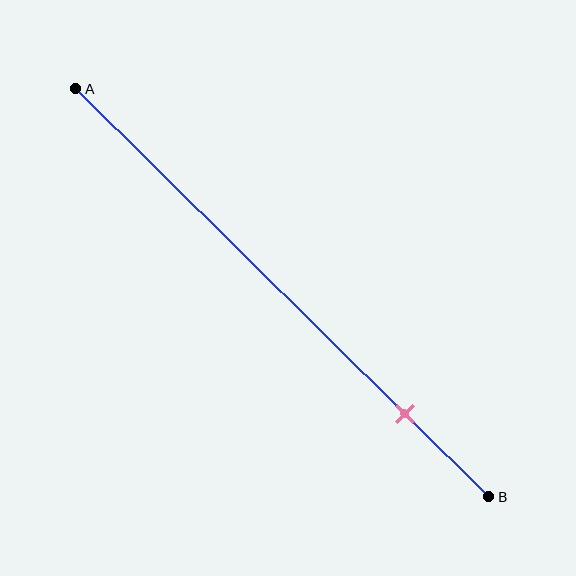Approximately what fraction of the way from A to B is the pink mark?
The pink mark is approximately 80% of the way from A to B.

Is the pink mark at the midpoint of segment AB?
No, the mark is at about 80% from A, not at the 50% midpoint.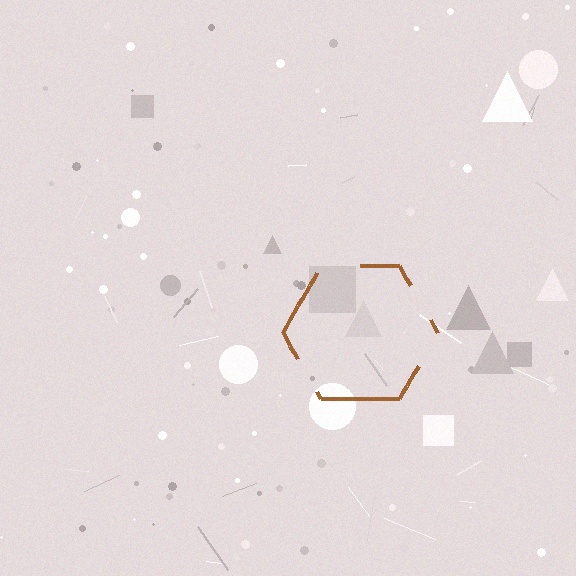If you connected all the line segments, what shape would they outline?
They would outline a hexagon.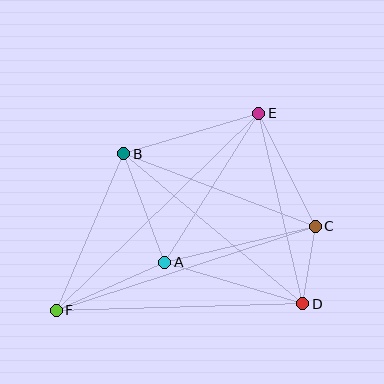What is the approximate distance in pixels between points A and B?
The distance between A and B is approximately 116 pixels.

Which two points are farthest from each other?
Points E and F are farthest from each other.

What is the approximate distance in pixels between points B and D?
The distance between B and D is approximately 234 pixels.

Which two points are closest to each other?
Points C and D are closest to each other.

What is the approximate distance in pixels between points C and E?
The distance between C and E is approximately 126 pixels.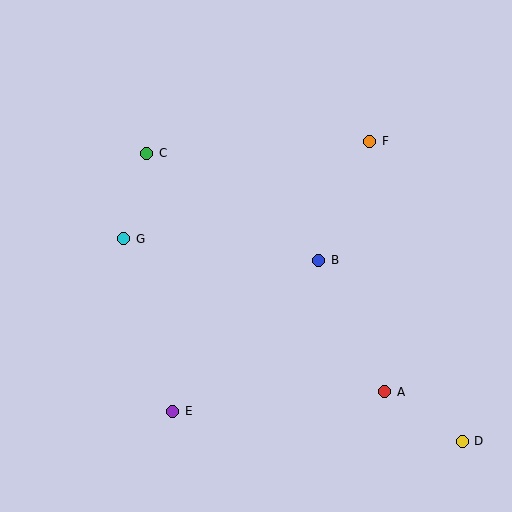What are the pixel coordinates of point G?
Point G is at (124, 239).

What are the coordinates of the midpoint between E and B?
The midpoint between E and B is at (246, 336).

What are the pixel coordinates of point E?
Point E is at (173, 411).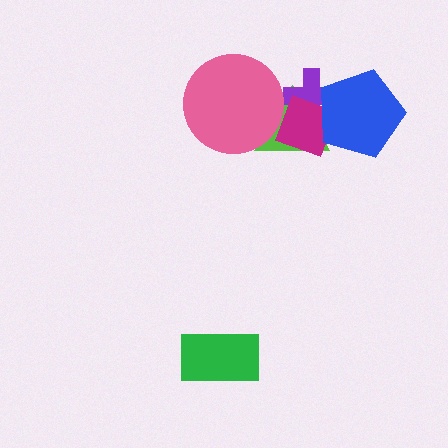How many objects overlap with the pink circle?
1 object overlaps with the pink circle.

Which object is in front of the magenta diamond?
The blue pentagon is in front of the magenta diamond.